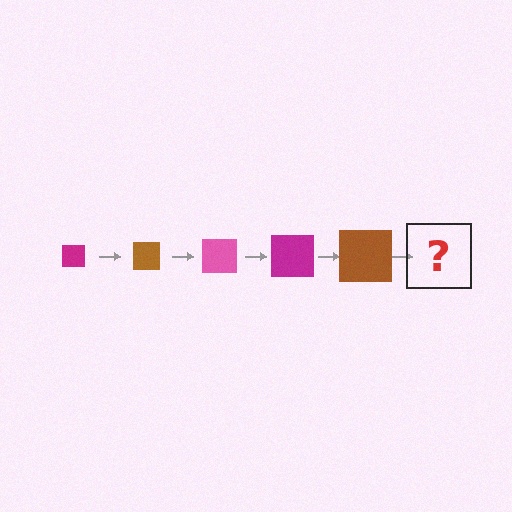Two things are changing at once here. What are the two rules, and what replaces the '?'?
The two rules are that the square grows larger each step and the color cycles through magenta, brown, and pink. The '?' should be a pink square, larger than the previous one.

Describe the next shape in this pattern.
It should be a pink square, larger than the previous one.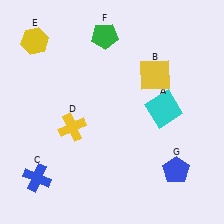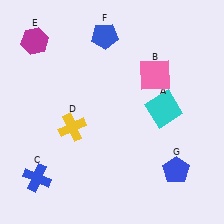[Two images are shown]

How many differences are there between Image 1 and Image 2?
There are 3 differences between the two images.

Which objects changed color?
B changed from yellow to pink. E changed from yellow to magenta. F changed from green to blue.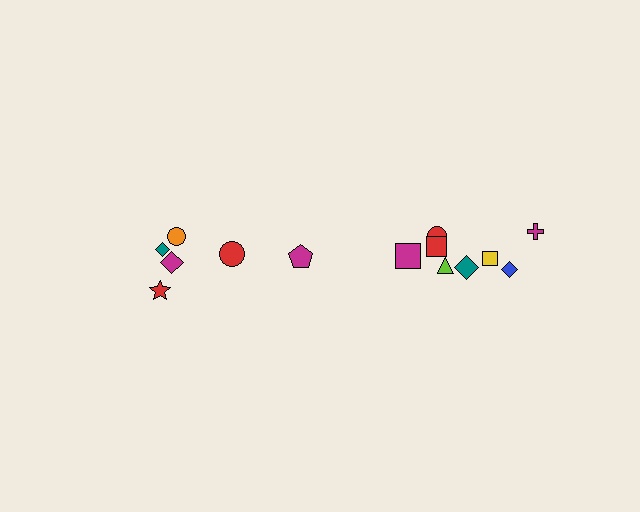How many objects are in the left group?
There are 6 objects.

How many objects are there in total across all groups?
There are 14 objects.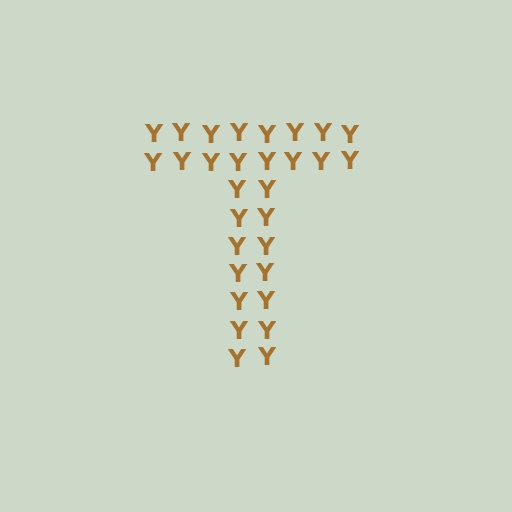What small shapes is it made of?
It is made of small letter Y's.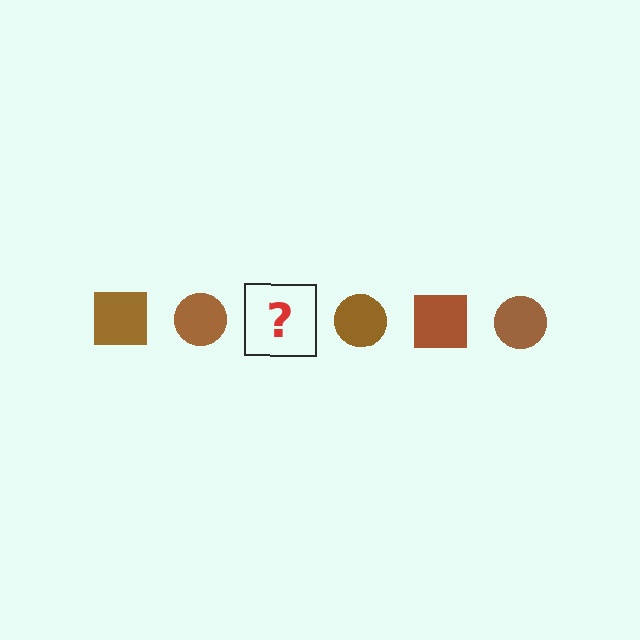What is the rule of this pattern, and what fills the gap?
The rule is that the pattern cycles through square, circle shapes in brown. The gap should be filled with a brown square.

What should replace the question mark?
The question mark should be replaced with a brown square.